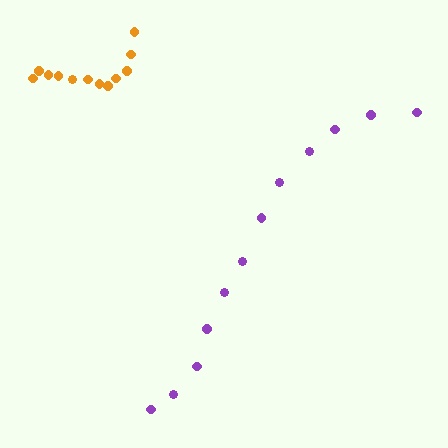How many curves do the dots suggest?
There are 2 distinct paths.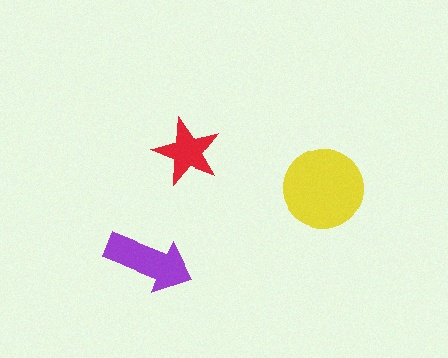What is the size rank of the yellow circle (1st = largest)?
1st.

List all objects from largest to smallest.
The yellow circle, the purple arrow, the red star.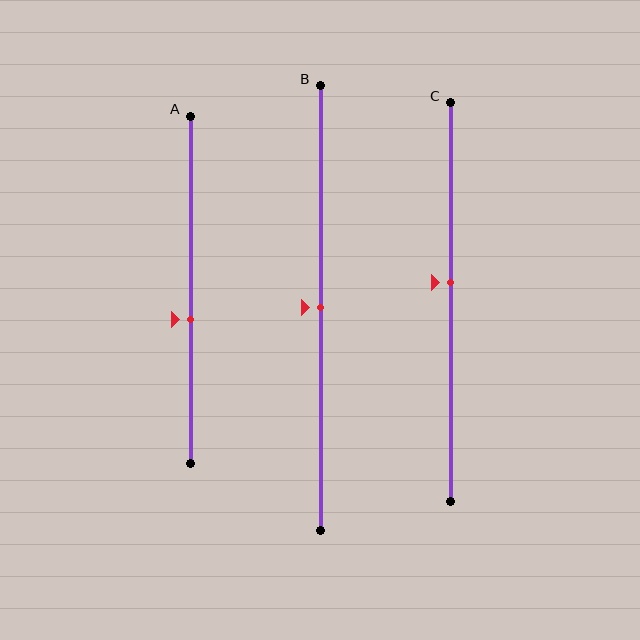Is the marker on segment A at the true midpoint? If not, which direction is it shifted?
No, the marker on segment A is shifted downward by about 8% of the segment length.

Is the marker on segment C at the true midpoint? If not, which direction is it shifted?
No, the marker on segment C is shifted upward by about 5% of the segment length.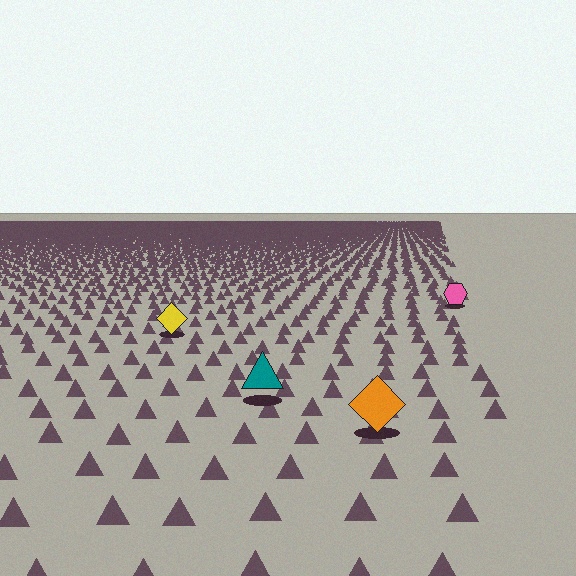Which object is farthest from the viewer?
The pink hexagon is farthest from the viewer. It appears smaller and the ground texture around it is denser.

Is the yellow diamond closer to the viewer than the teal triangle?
No. The teal triangle is closer — you can tell from the texture gradient: the ground texture is coarser near it.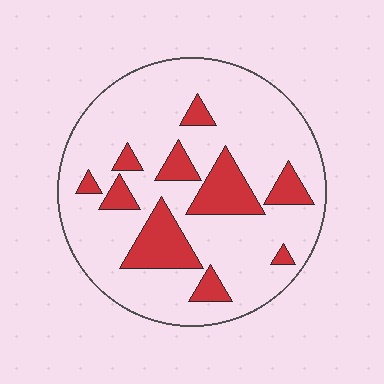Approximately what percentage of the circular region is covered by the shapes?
Approximately 20%.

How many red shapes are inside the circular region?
10.